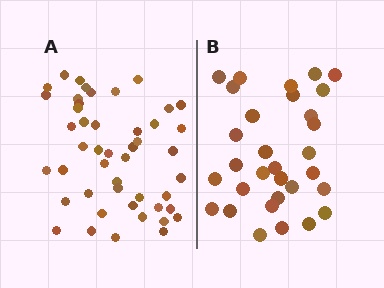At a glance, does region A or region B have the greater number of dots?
Region A (the left region) has more dots.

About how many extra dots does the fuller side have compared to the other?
Region A has approximately 15 more dots than region B.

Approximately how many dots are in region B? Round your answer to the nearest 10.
About 30 dots. (The exact count is 31, which rounds to 30.)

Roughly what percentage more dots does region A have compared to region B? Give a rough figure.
About 50% more.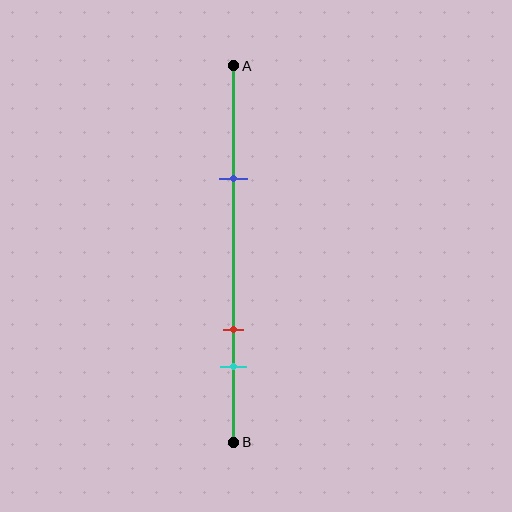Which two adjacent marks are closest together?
The red and cyan marks are the closest adjacent pair.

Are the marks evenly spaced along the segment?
No, the marks are not evenly spaced.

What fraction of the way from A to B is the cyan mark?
The cyan mark is approximately 80% (0.8) of the way from A to B.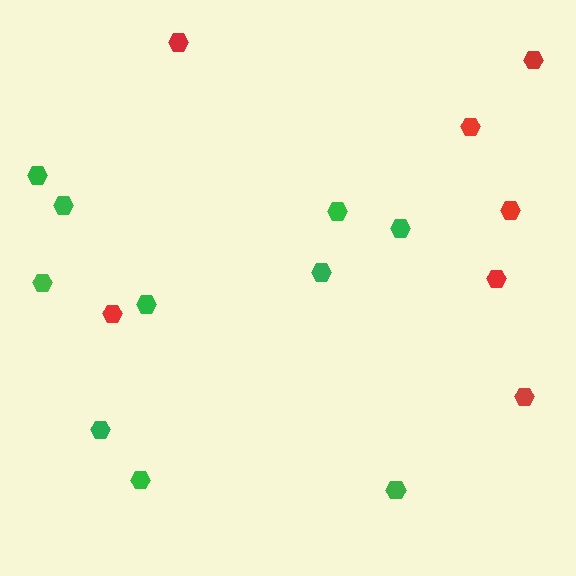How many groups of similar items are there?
There are 2 groups: one group of red hexagons (7) and one group of green hexagons (10).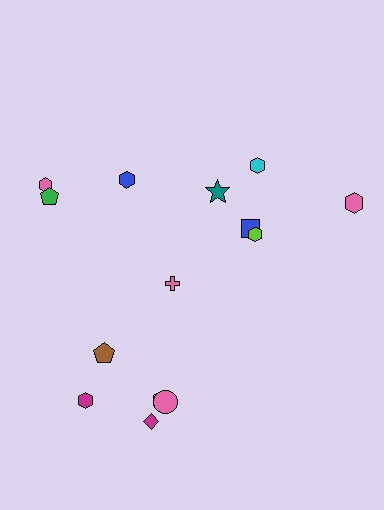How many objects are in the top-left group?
There are 3 objects.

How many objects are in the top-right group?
There are 5 objects.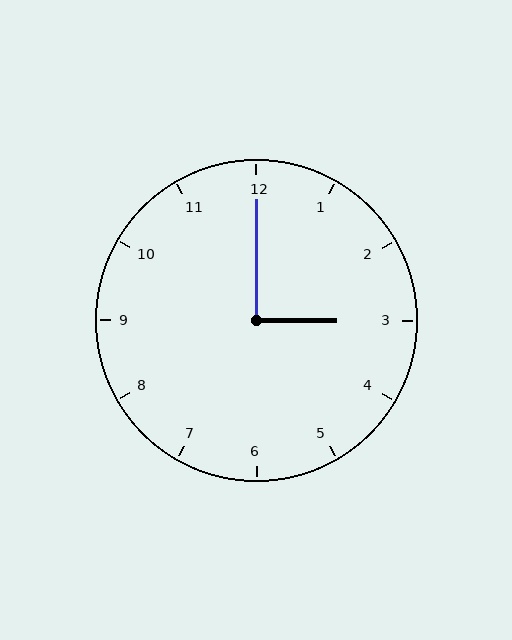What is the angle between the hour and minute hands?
Approximately 90 degrees.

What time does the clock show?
3:00.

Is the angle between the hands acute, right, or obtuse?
It is right.